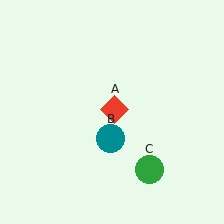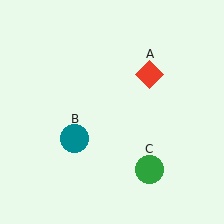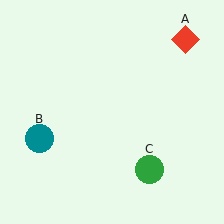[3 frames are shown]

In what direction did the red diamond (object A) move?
The red diamond (object A) moved up and to the right.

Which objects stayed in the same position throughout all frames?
Green circle (object C) remained stationary.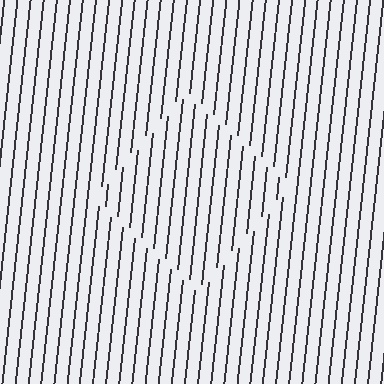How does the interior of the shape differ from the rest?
The interior of the shape contains the same grating, shifted by half a period — the contour is defined by the phase discontinuity where line-ends from the inner and outer gratings abut.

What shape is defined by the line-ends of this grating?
An illusory square. The interior of the shape contains the same grating, shifted by half a period — the contour is defined by the phase discontinuity where line-ends from the inner and outer gratings abut.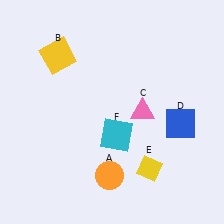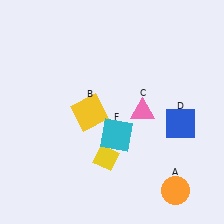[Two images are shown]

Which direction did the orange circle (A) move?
The orange circle (A) moved right.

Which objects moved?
The objects that moved are: the orange circle (A), the yellow square (B), the yellow diamond (E).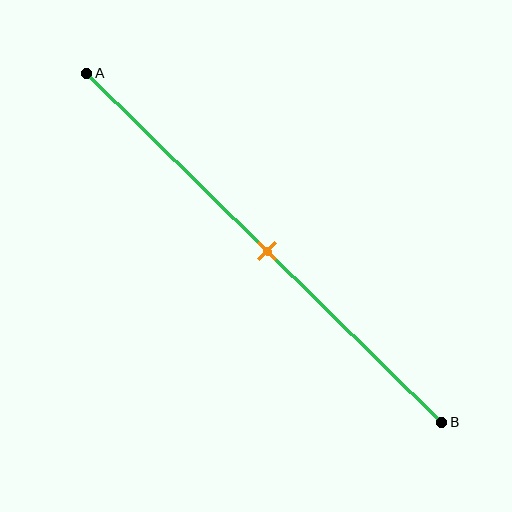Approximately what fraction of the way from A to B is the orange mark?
The orange mark is approximately 50% of the way from A to B.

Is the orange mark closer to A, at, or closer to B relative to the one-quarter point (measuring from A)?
The orange mark is closer to point B than the one-quarter point of segment AB.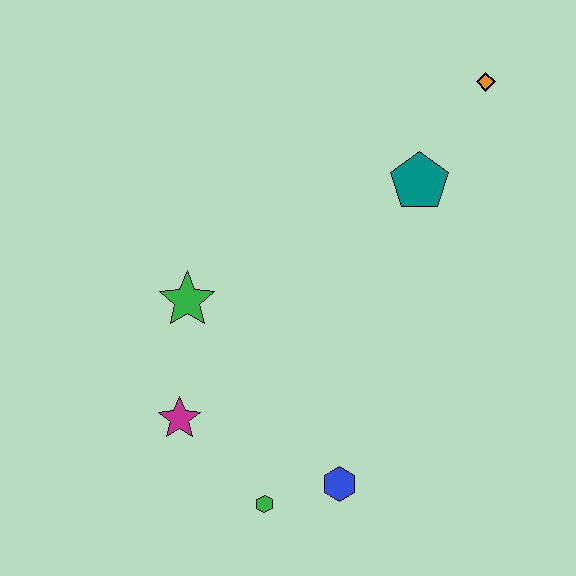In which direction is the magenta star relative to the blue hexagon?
The magenta star is to the left of the blue hexagon.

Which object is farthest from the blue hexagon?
The orange diamond is farthest from the blue hexagon.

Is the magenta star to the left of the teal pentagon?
Yes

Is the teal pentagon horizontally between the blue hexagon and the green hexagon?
No